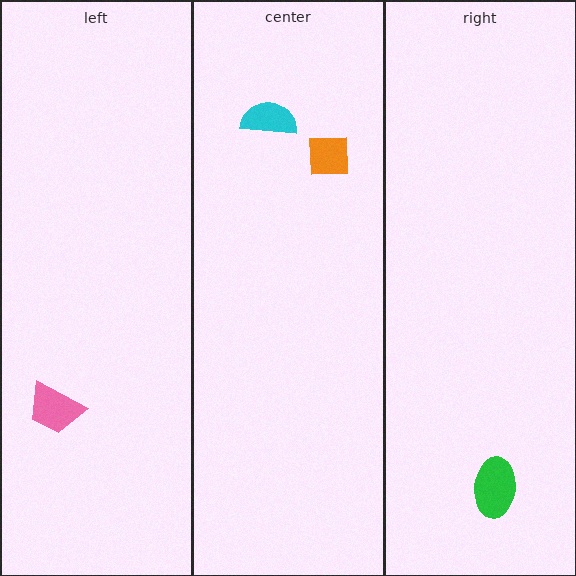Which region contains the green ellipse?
The right region.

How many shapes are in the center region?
2.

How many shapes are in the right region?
1.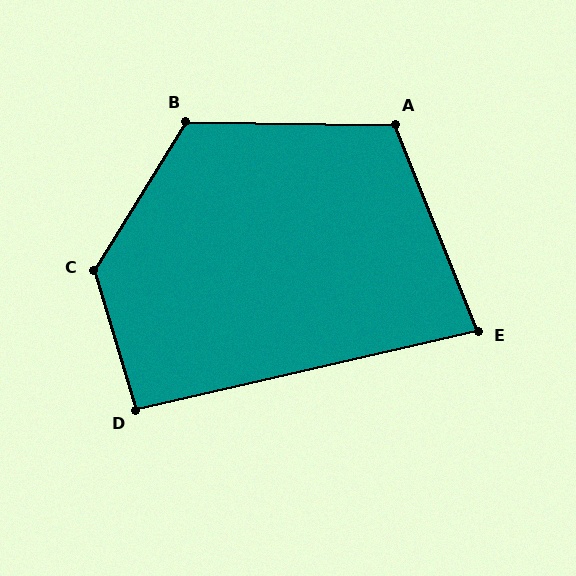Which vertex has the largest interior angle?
C, at approximately 131 degrees.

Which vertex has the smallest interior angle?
E, at approximately 81 degrees.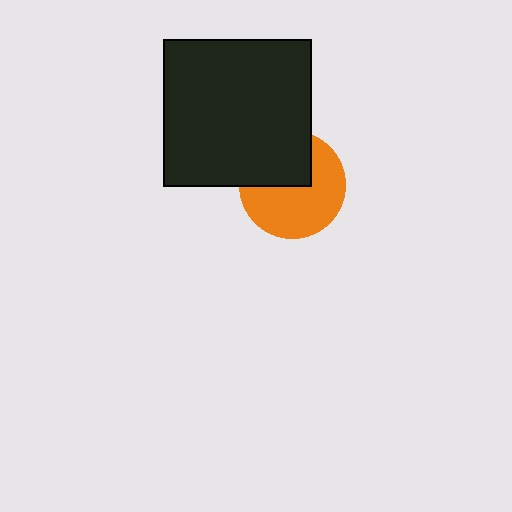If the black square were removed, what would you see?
You would see the complete orange circle.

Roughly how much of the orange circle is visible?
About half of it is visible (roughly 62%).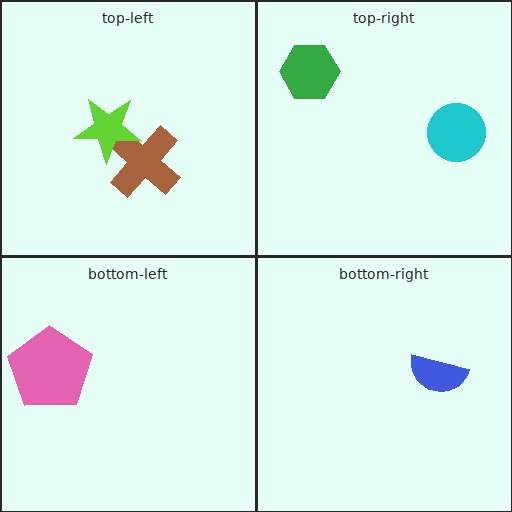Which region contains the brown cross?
The top-left region.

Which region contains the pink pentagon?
The bottom-left region.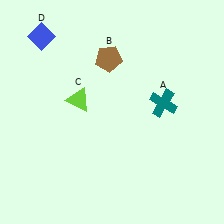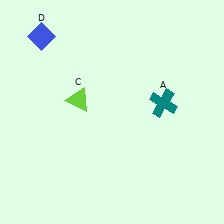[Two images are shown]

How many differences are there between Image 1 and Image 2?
There is 1 difference between the two images.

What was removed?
The brown pentagon (B) was removed in Image 2.